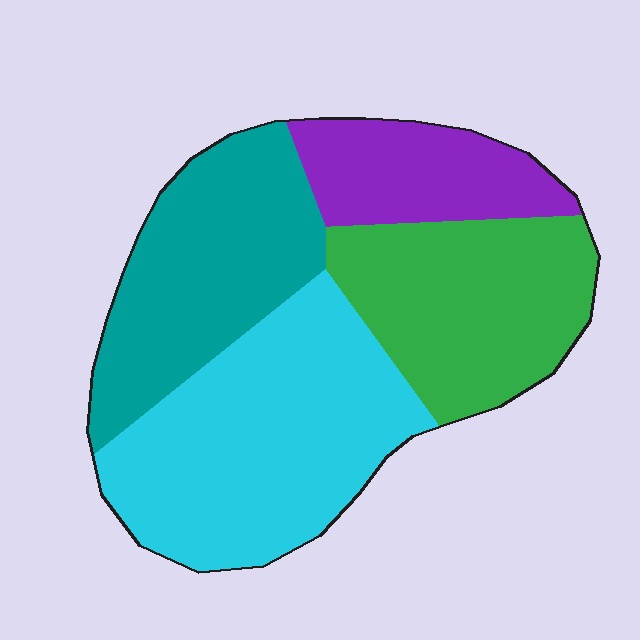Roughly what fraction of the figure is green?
Green takes up less than a quarter of the figure.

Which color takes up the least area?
Purple, at roughly 15%.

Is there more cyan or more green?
Cyan.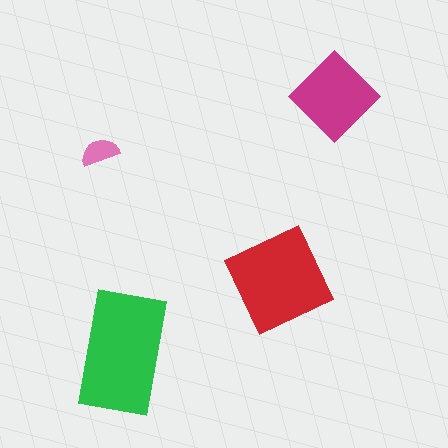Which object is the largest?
The green rectangle.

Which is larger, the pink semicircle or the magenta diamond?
The magenta diamond.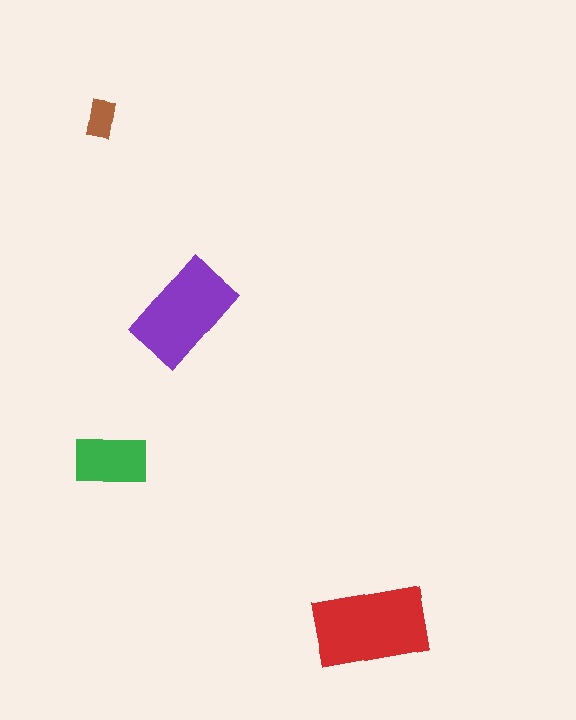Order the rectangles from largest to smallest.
the red one, the purple one, the green one, the brown one.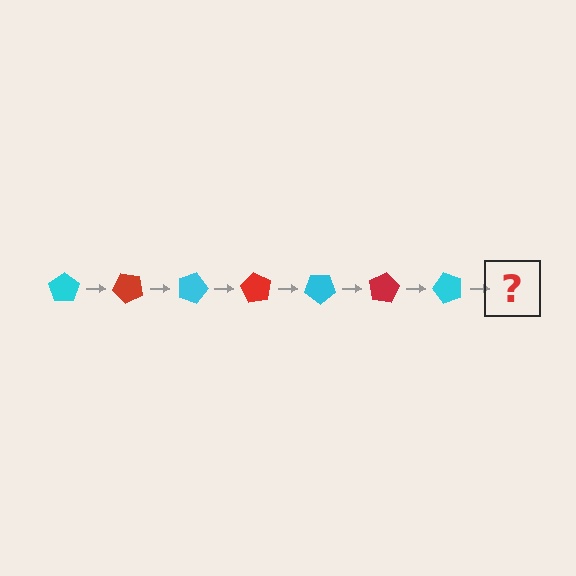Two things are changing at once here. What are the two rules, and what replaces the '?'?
The two rules are that it rotates 45 degrees each step and the color cycles through cyan and red. The '?' should be a red pentagon, rotated 315 degrees from the start.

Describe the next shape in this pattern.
It should be a red pentagon, rotated 315 degrees from the start.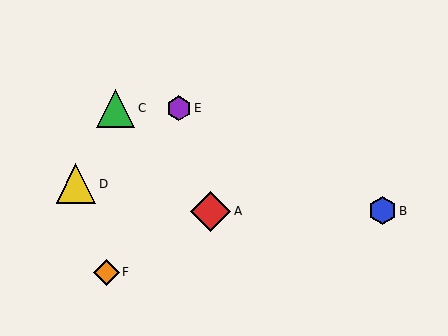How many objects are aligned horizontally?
2 objects (C, E) are aligned horizontally.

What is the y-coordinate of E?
Object E is at y≈108.